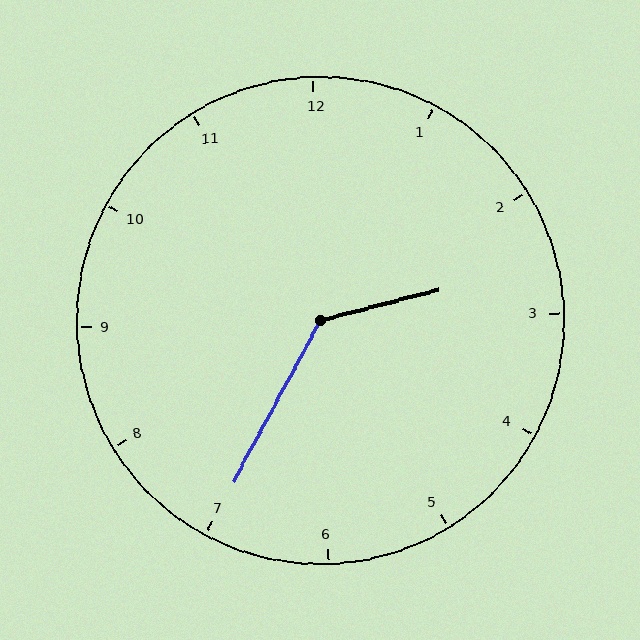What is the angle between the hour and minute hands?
Approximately 132 degrees.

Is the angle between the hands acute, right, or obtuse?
It is obtuse.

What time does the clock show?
2:35.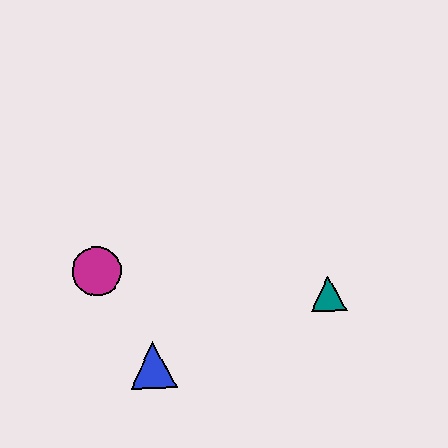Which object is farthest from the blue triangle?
The teal triangle is farthest from the blue triangle.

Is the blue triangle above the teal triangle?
No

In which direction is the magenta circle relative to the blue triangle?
The magenta circle is above the blue triangle.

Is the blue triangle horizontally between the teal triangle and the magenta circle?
Yes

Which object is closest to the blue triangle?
The magenta circle is closest to the blue triangle.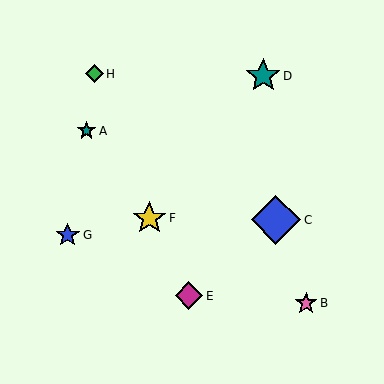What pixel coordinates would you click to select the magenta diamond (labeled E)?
Click at (189, 296) to select the magenta diamond E.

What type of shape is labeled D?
Shape D is a teal star.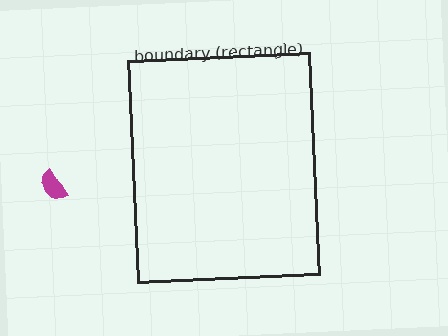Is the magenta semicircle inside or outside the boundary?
Outside.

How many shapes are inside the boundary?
0 inside, 1 outside.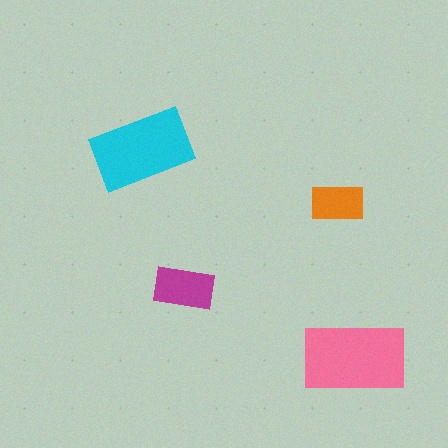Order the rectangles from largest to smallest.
the pink one, the cyan one, the magenta one, the orange one.